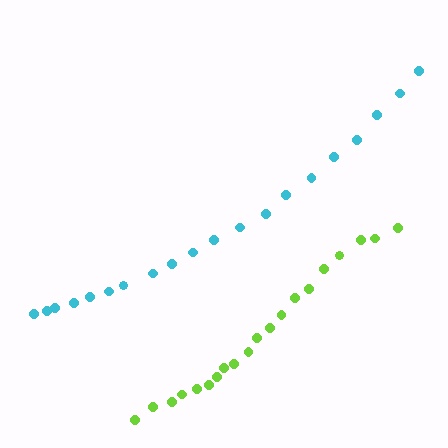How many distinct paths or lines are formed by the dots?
There are 2 distinct paths.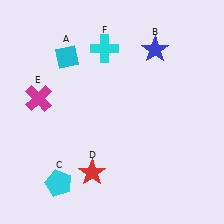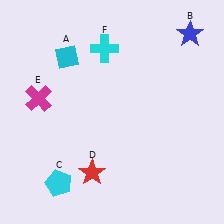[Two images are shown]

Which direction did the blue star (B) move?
The blue star (B) moved right.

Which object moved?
The blue star (B) moved right.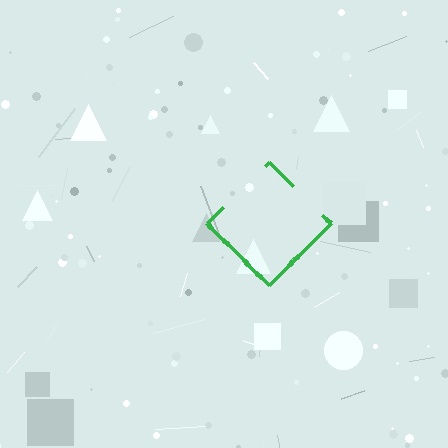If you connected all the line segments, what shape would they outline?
They would outline a diamond.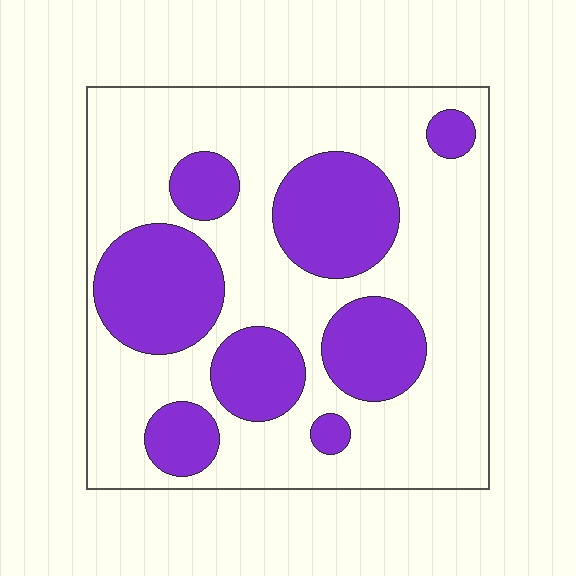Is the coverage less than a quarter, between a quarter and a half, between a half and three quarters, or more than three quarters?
Between a quarter and a half.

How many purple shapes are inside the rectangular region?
8.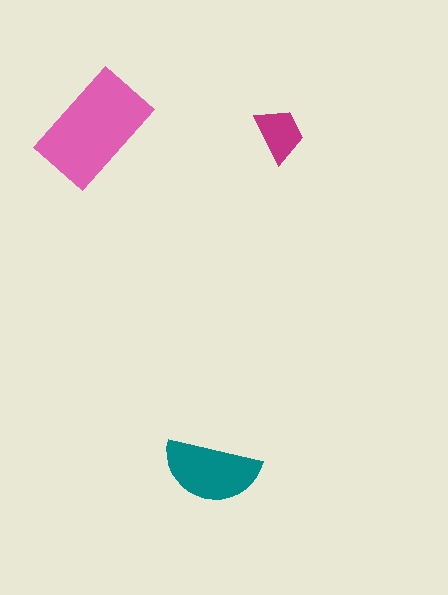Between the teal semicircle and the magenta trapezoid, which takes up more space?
The teal semicircle.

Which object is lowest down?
The teal semicircle is bottommost.